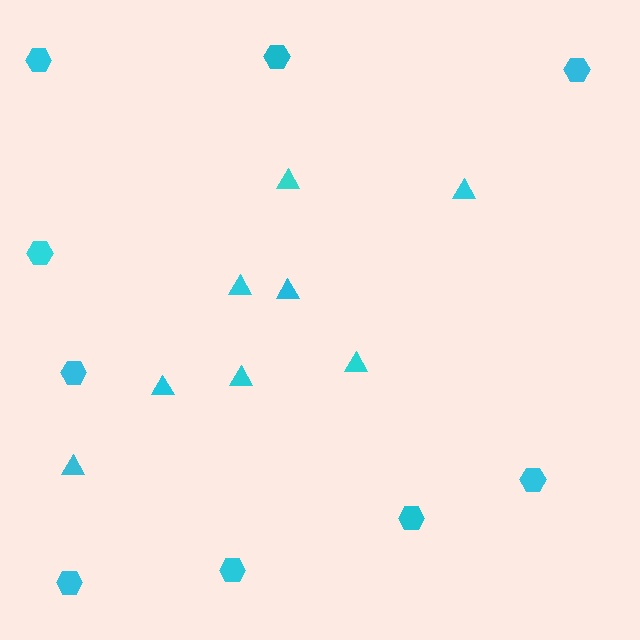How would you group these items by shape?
There are 2 groups: one group of hexagons (9) and one group of triangles (8).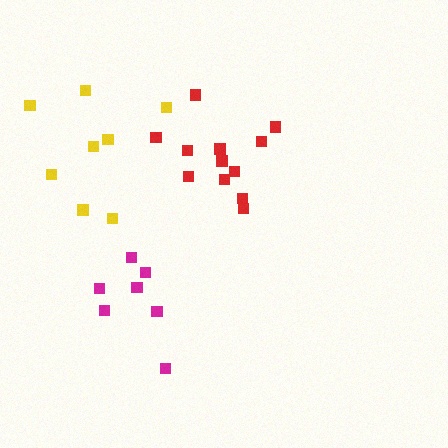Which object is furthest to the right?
The red cluster is rightmost.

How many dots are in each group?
Group 1: 12 dots, Group 2: 7 dots, Group 3: 8 dots (27 total).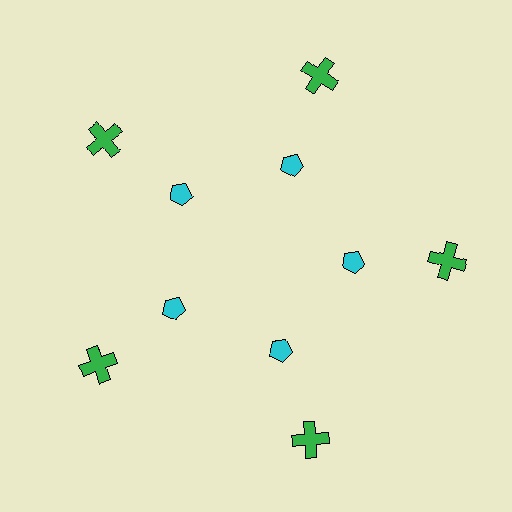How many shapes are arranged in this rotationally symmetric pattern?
There are 10 shapes, arranged in 5 groups of 2.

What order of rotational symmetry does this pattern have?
This pattern has 5-fold rotational symmetry.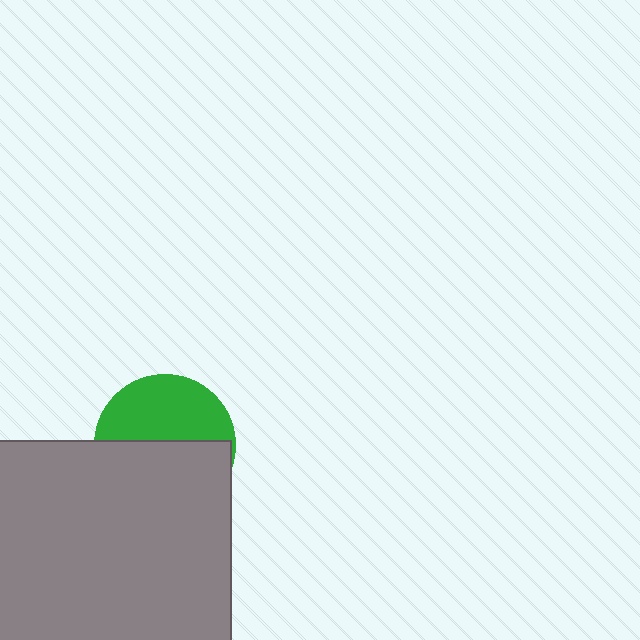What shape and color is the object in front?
The object in front is a gray rectangle.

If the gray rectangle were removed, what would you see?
You would see the complete green circle.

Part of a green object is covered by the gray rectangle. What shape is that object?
It is a circle.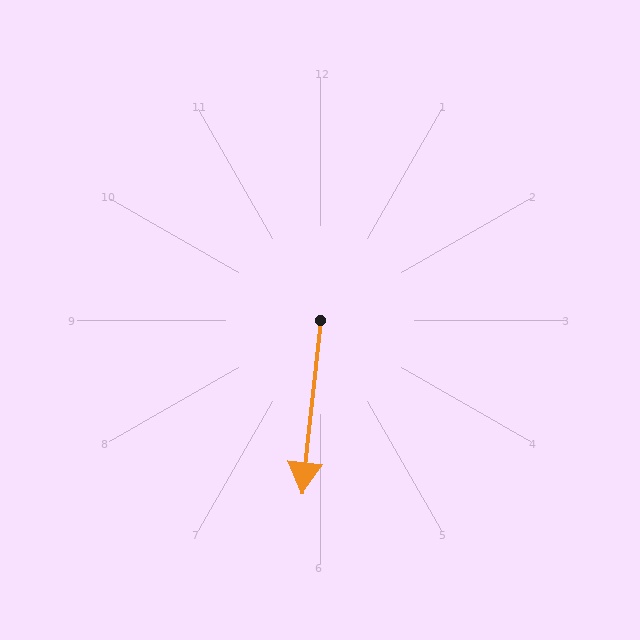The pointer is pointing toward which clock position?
Roughly 6 o'clock.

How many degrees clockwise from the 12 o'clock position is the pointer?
Approximately 186 degrees.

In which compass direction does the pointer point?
South.